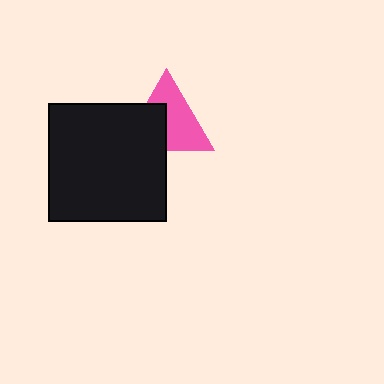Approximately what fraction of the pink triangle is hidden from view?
Roughly 42% of the pink triangle is hidden behind the black square.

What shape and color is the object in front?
The object in front is a black square.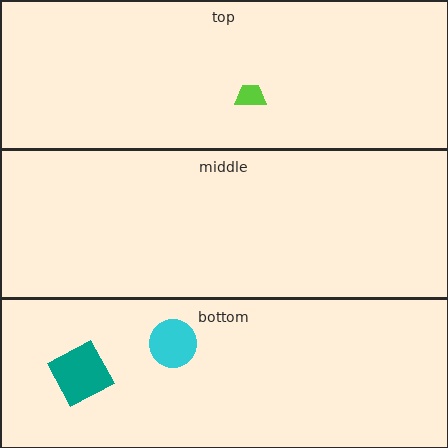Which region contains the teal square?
The bottom region.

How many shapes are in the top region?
1.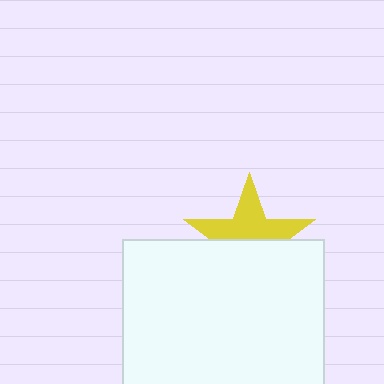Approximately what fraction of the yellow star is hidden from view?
Roughly 48% of the yellow star is hidden behind the white square.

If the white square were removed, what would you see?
You would see the complete yellow star.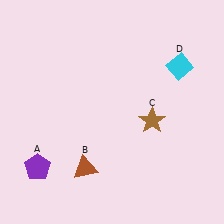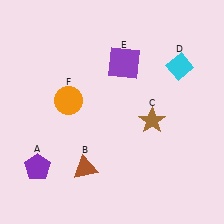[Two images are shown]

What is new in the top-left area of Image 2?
An orange circle (F) was added in the top-left area of Image 2.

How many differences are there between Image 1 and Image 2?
There are 2 differences between the two images.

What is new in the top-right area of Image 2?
A purple square (E) was added in the top-right area of Image 2.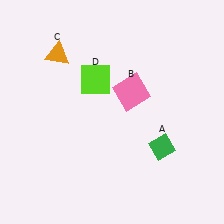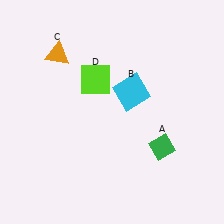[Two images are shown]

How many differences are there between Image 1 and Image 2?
There is 1 difference between the two images.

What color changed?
The square (B) changed from pink in Image 1 to cyan in Image 2.